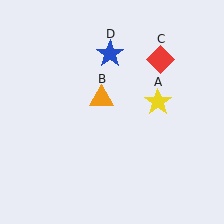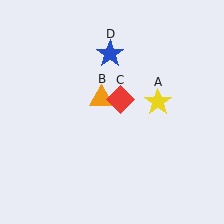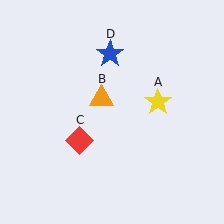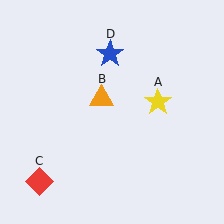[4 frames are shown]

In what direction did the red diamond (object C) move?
The red diamond (object C) moved down and to the left.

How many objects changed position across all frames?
1 object changed position: red diamond (object C).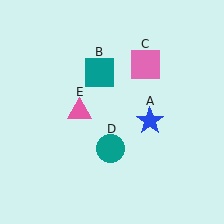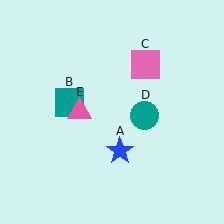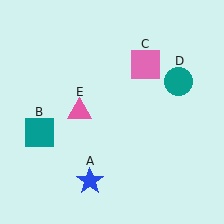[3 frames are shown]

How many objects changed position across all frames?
3 objects changed position: blue star (object A), teal square (object B), teal circle (object D).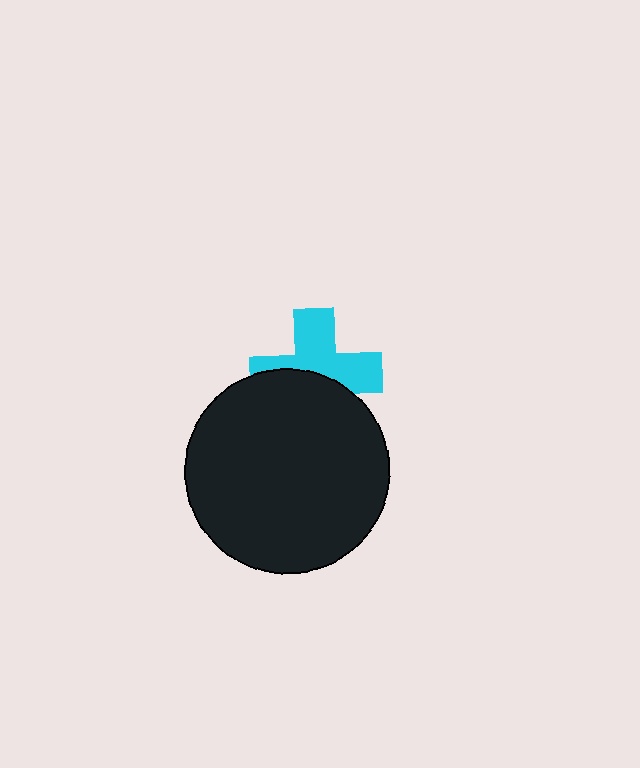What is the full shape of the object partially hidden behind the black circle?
The partially hidden object is a cyan cross.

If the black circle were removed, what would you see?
You would see the complete cyan cross.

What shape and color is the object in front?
The object in front is a black circle.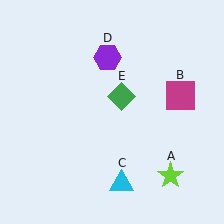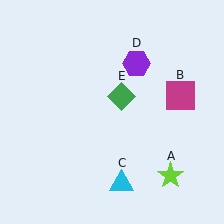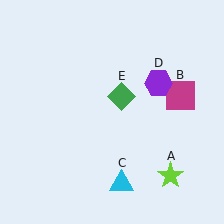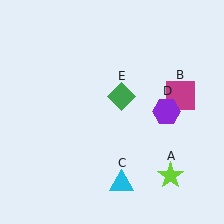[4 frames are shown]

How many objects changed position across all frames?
1 object changed position: purple hexagon (object D).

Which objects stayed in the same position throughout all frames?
Lime star (object A) and magenta square (object B) and cyan triangle (object C) and green diamond (object E) remained stationary.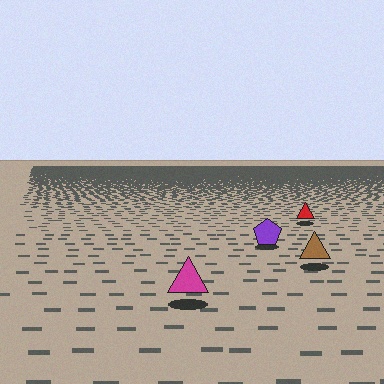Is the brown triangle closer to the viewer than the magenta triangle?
No. The magenta triangle is closer — you can tell from the texture gradient: the ground texture is coarser near it.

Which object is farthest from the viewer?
The red triangle is farthest from the viewer. It appears smaller and the ground texture around it is denser.